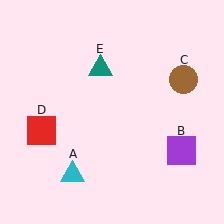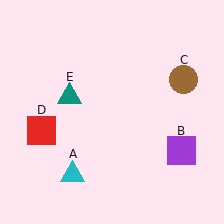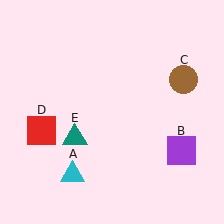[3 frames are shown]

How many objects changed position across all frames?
1 object changed position: teal triangle (object E).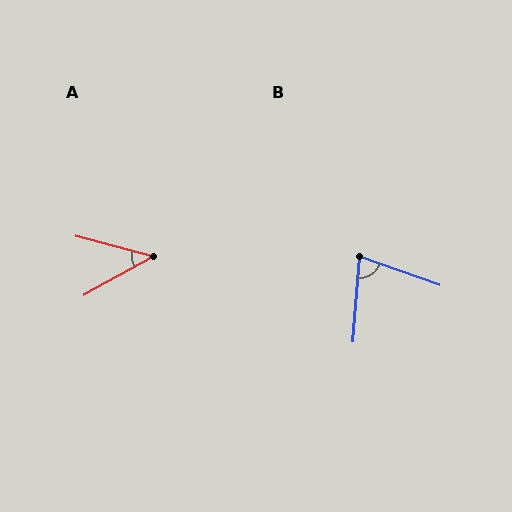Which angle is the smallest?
A, at approximately 44 degrees.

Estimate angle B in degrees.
Approximately 75 degrees.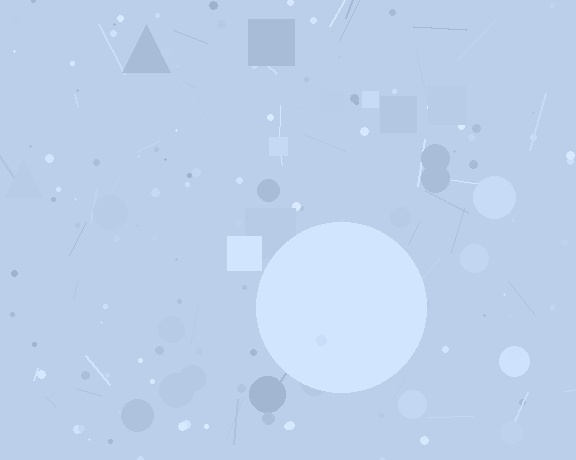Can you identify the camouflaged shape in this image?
The camouflaged shape is a circle.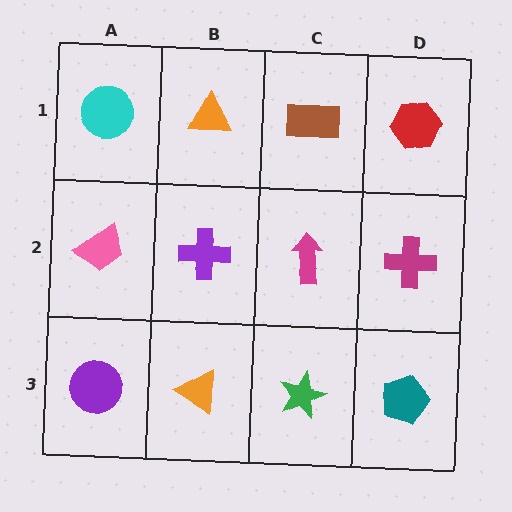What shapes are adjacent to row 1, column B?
A purple cross (row 2, column B), a cyan circle (row 1, column A), a brown rectangle (row 1, column C).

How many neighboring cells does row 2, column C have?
4.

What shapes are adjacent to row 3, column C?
A magenta arrow (row 2, column C), an orange triangle (row 3, column B), a teal pentagon (row 3, column D).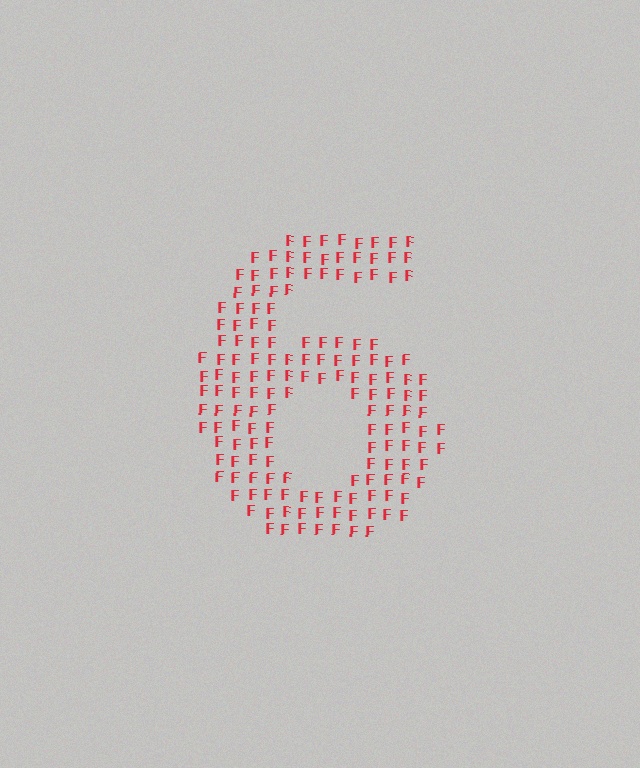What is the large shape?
The large shape is the digit 6.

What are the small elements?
The small elements are letter F's.